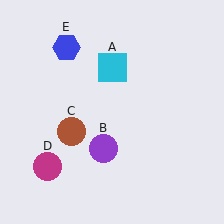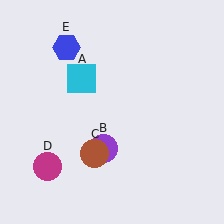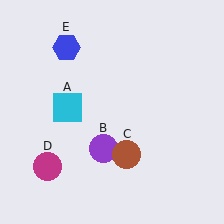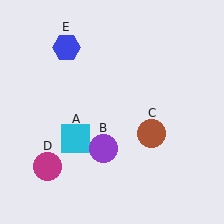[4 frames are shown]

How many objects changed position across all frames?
2 objects changed position: cyan square (object A), brown circle (object C).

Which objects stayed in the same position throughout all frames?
Purple circle (object B) and magenta circle (object D) and blue hexagon (object E) remained stationary.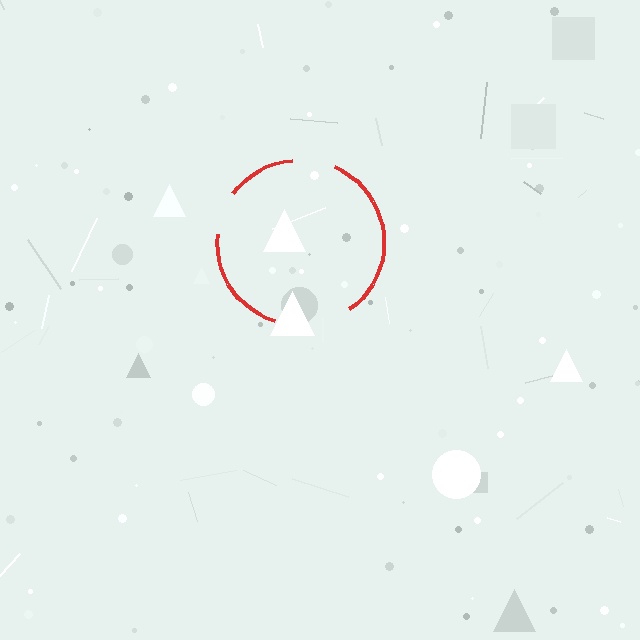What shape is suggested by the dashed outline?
The dashed outline suggests a circle.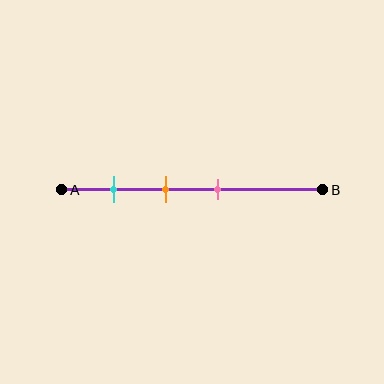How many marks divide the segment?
There are 3 marks dividing the segment.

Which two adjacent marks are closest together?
The orange and pink marks are the closest adjacent pair.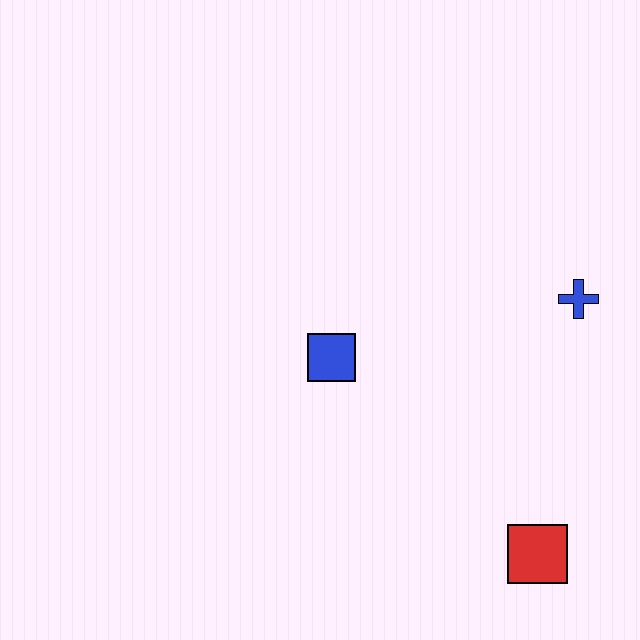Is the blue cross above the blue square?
Yes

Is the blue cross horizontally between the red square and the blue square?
No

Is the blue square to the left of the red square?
Yes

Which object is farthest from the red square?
The blue square is farthest from the red square.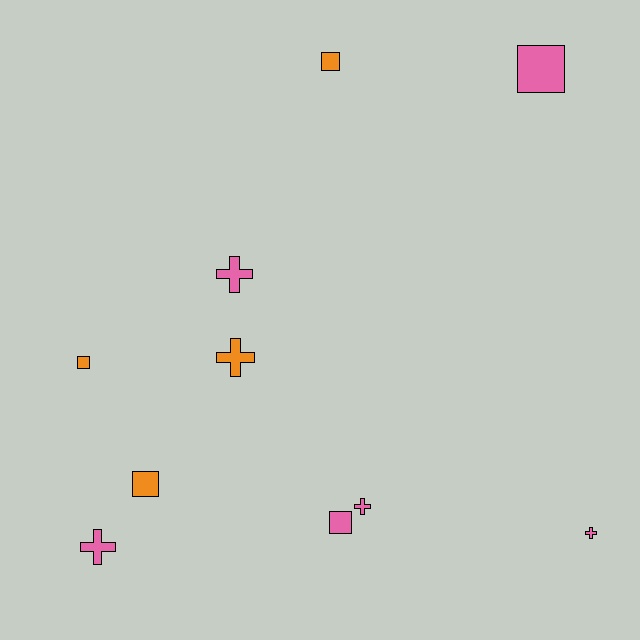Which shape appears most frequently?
Square, with 5 objects.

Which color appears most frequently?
Pink, with 6 objects.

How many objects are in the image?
There are 10 objects.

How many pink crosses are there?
There are 4 pink crosses.